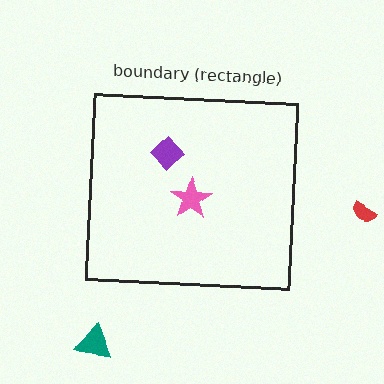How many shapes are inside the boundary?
2 inside, 2 outside.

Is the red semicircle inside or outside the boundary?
Outside.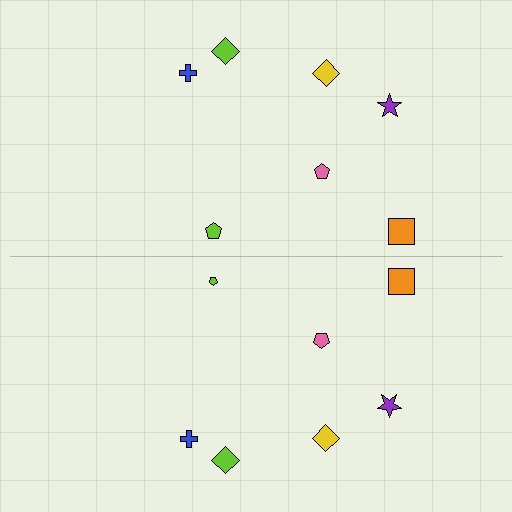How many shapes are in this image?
There are 14 shapes in this image.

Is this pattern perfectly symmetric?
No, the pattern is not perfectly symmetric. The lime pentagon on the bottom side has a different size than its mirror counterpart.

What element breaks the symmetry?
The lime pentagon on the bottom side has a different size than its mirror counterpart.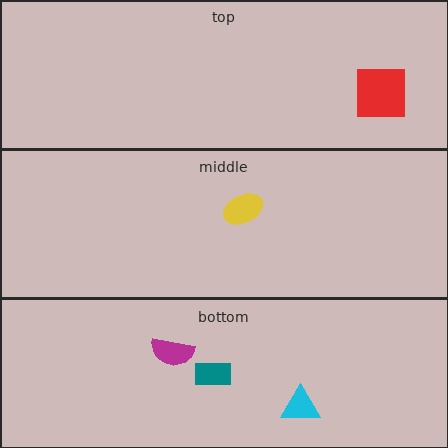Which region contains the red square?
The top region.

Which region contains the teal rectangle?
The bottom region.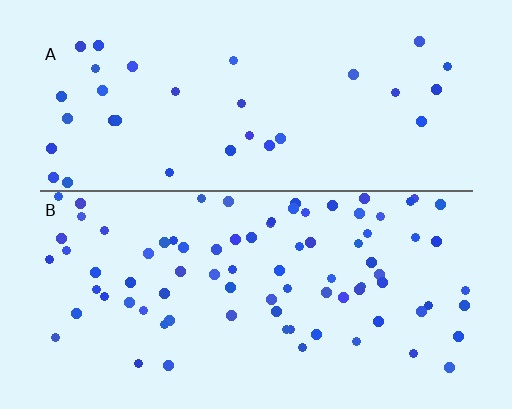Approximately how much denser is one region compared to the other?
Approximately 2.5× — region B over region A.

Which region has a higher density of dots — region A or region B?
B (the bottom).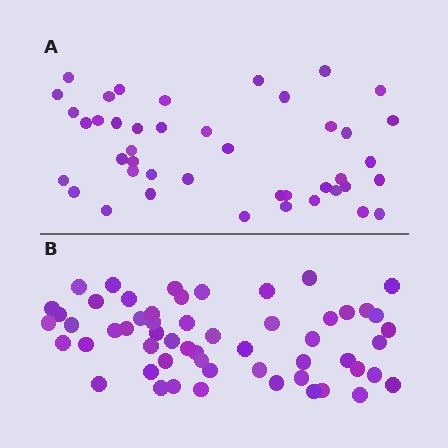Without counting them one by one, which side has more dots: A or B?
Region B (the bottom region) has more dots.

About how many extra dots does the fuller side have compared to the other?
Region B has approximately 15 more dots than region A.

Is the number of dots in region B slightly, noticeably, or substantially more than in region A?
Region B has noticeably more, but not dramatically so. The ratio is roughly 1.3 to 1.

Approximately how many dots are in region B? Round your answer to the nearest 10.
About 60 dots. (The exact count is 56, which rounds to 60.)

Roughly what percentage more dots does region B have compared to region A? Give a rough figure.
About 30% more.